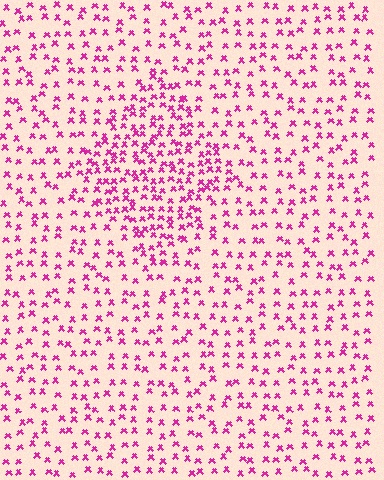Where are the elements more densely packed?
The elements are more densely packed inside the diamond boundary.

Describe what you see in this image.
The image contains small magenta elements arranged at two different densities. A diamond-shaped region is visible where the elements are more densely packed than the surrounding area.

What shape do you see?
I see a diamond.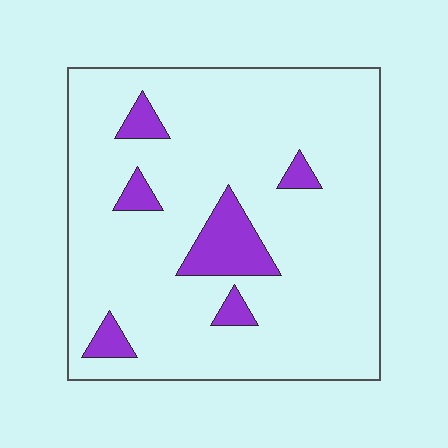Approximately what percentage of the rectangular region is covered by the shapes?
Approximately 10%.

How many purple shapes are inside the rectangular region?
6.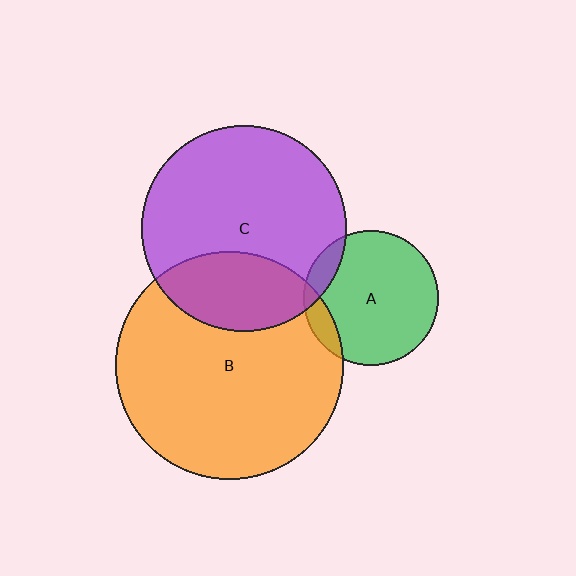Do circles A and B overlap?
Yes.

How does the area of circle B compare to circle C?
Approximately 1.2 times.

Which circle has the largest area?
Circle B (orange).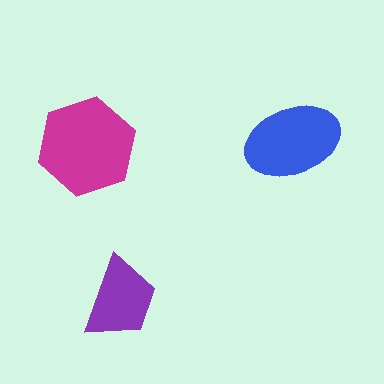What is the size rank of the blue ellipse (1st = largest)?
2nd.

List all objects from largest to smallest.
The magenta hexagon, the blue ellipse, the purple trapezoid.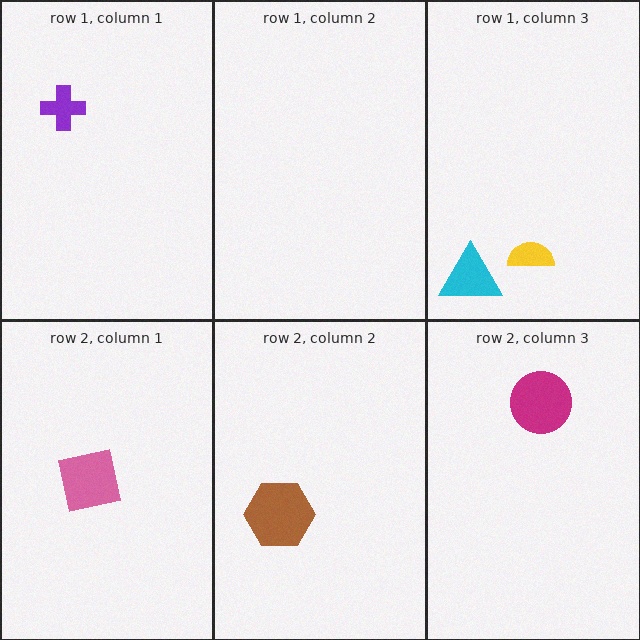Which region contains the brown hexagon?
The row 2, column 2 region.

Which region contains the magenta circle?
The row 2, column 3 region.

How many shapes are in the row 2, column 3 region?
1.